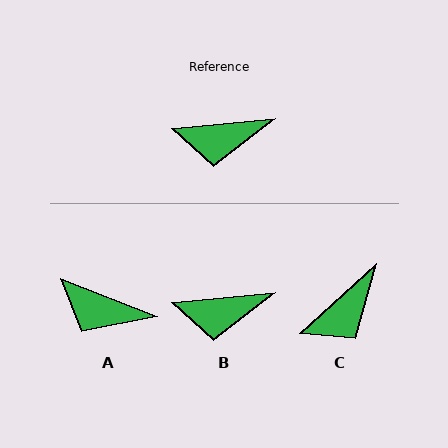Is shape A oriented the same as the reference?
No, it is off by about 27 degrees.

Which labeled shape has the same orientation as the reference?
B.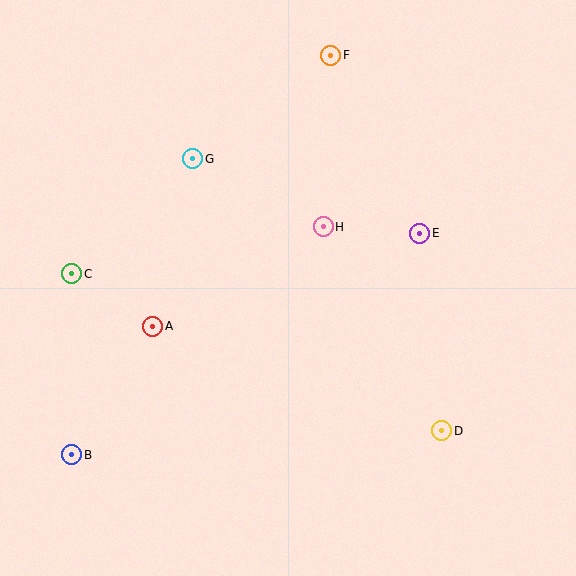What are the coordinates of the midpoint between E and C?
The midpoint between E and C is at (246, 254).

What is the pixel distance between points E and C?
The distance between E and C is 350 pixels.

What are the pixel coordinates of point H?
Point H is at (323, 227).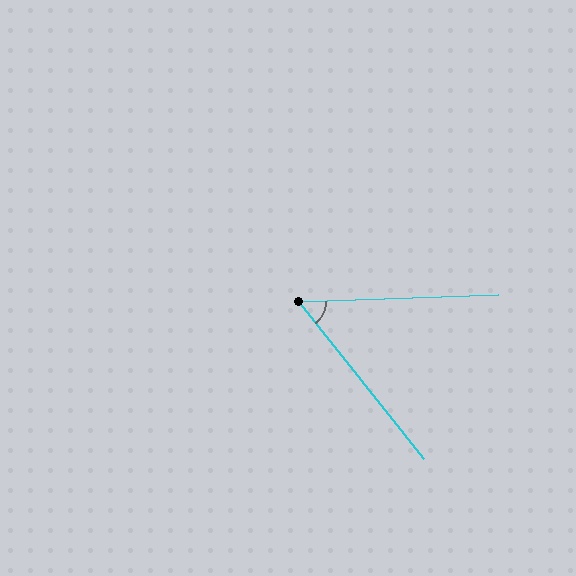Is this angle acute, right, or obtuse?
It is acute.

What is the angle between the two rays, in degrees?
Approximately 54 degrees.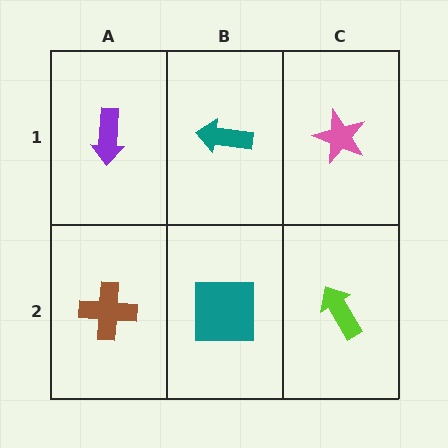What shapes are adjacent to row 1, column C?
A lime arrow (row 2, column C), a teal arrow (row 1, column B).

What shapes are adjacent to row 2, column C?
A pink star (row 1, column C), a teal square (row 2, column B).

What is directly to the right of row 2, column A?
A teal square.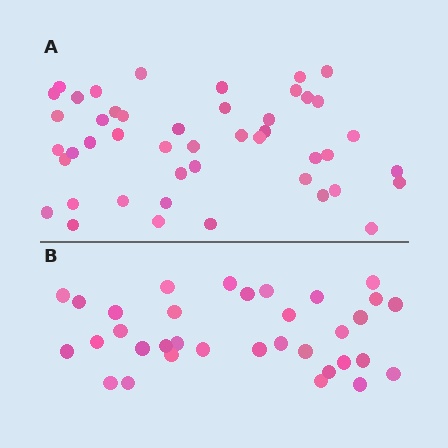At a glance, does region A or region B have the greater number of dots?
Region A (the top region) has more dots.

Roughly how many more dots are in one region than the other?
Region A has roughly 12 or so more dots than region B.